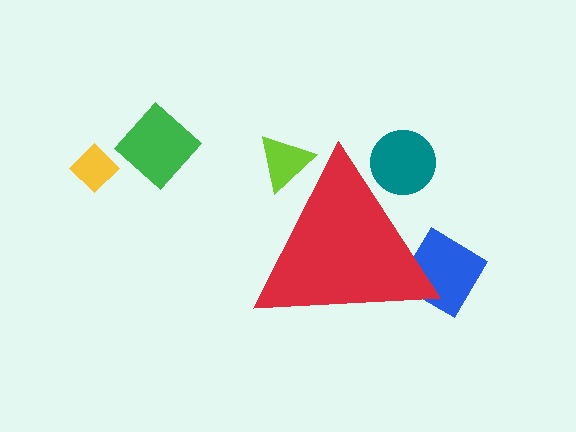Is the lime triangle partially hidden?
Yes, the lime triangle is partially hidden behind the red triangle.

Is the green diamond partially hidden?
No, the green diamond is fully visible.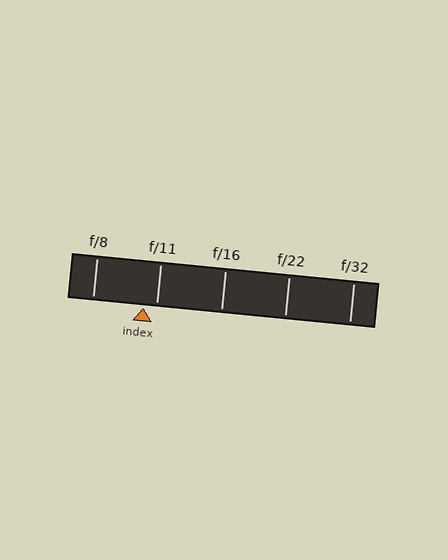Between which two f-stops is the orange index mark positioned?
The index mark is between f/8 and f/11.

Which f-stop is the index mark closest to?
The index mark is closest to f/11.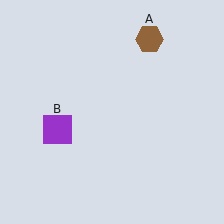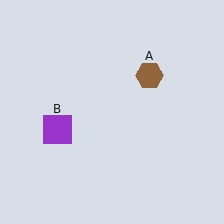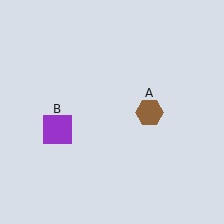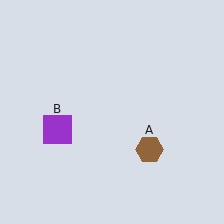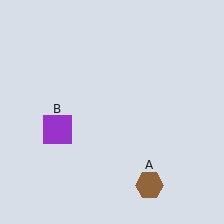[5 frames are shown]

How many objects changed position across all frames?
1 object changed position: brown hexagon (object A).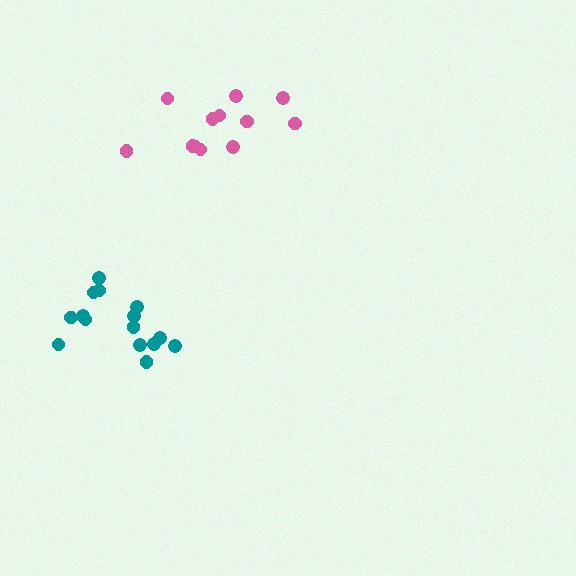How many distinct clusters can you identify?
There are 2 distinct clusters.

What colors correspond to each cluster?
The clusters are colored: teal, pink.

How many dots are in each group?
Group 1: 15 dots, Group 2: 12 dots (27 total).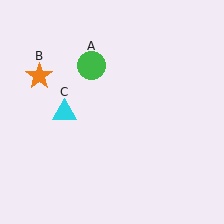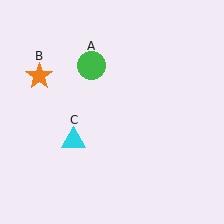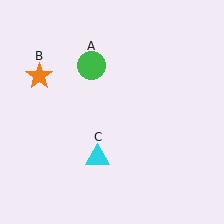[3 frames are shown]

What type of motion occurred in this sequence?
The cyan triangle (object C) rotated counterclockwise around the center of the scene.